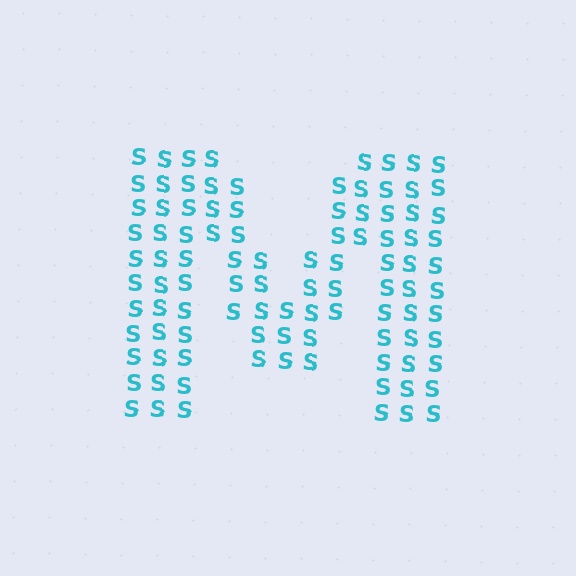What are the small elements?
The small elements are letter S's.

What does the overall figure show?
The overall figure shows the letter M.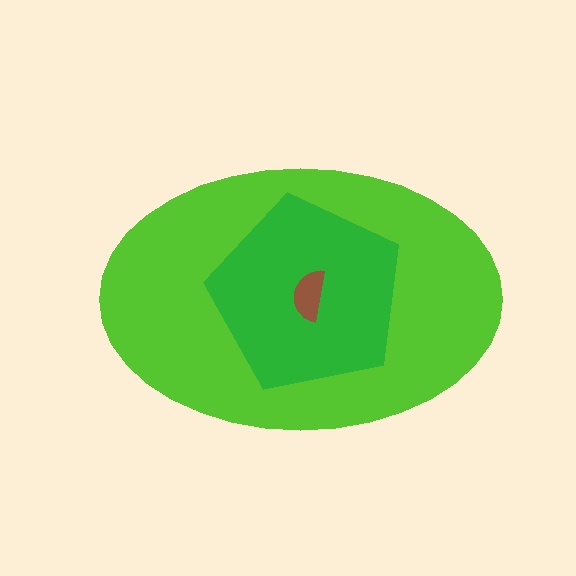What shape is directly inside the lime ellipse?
The green pentagon.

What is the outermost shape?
The lime ellipse.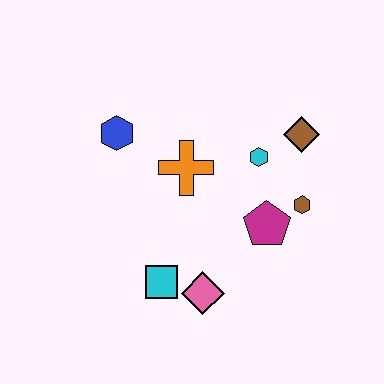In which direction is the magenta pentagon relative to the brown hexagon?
The magenta pentagon is to the left of the brown hexagon.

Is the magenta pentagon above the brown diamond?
No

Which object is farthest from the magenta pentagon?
The blue hexagon is farthest from the magenta pentagon.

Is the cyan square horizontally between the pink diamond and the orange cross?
No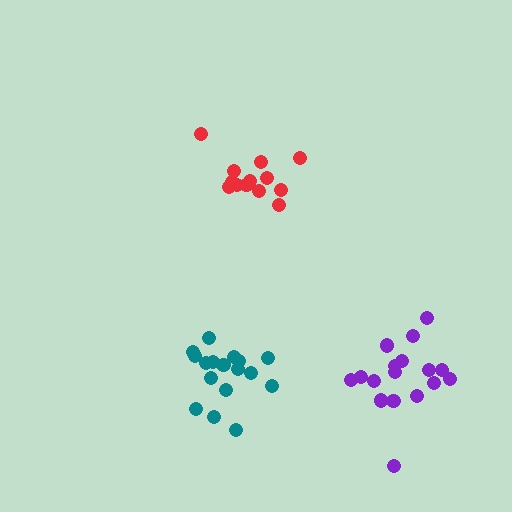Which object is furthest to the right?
The purple cluster is rightmost.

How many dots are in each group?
Group 1: 13 dots, Group 2: 17 dots, Group 3: 17 dots (47 total).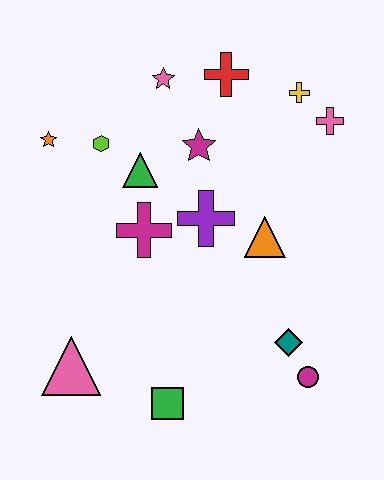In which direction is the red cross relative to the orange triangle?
The red cross is above the orange triangle.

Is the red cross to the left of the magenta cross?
No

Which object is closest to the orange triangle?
The purple cross is closest to the orange triangle.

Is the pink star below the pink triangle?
No